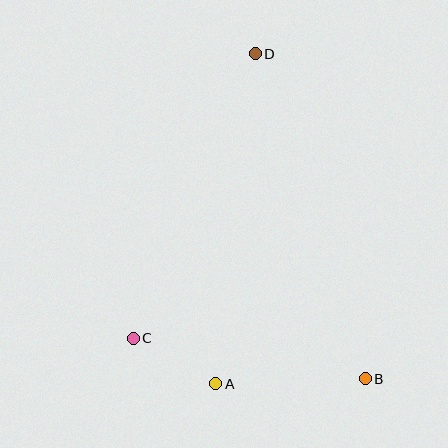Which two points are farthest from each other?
Points B and D are farthest from each other.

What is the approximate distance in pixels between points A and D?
The distance between A and D is approximately 332 pixels.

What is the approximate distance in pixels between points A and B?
The distance between A and B is approximately 150 pixels.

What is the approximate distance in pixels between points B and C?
The distance between B and C is approximately 235 pixels.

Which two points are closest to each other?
Points A and C are closest to each other.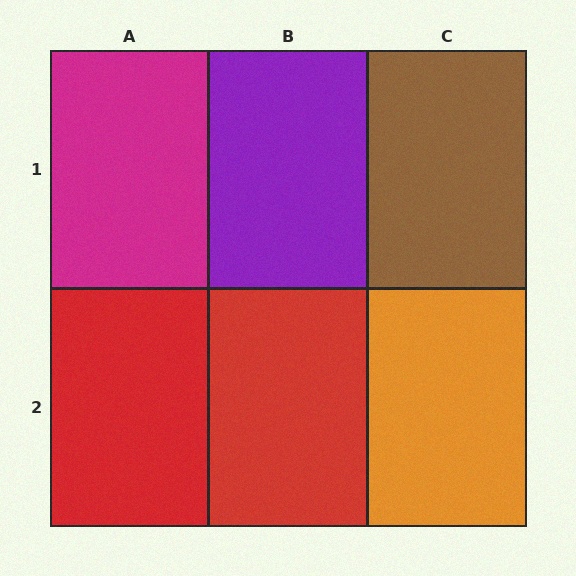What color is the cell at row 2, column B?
Red.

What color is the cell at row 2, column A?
Red.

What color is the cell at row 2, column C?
Orange.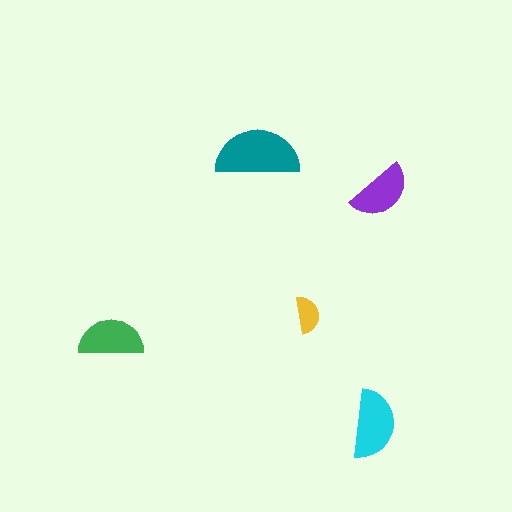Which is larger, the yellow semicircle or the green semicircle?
The green one.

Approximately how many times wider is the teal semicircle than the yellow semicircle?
About 2.5 times wider.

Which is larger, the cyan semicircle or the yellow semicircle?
The cyan one.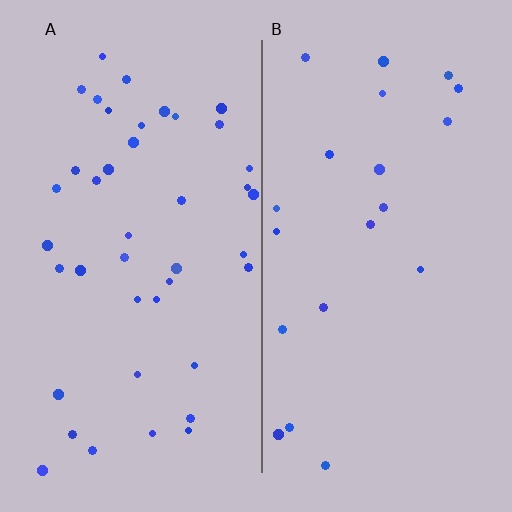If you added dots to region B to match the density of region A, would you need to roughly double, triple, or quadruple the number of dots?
Approximately double.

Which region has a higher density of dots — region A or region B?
A (the left).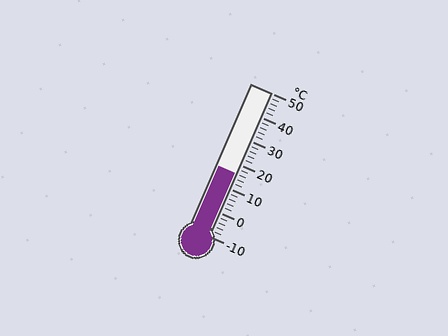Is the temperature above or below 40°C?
The temperature is below 40°C.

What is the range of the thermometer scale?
The thermometer scale ranges from -10°C to 50°C.